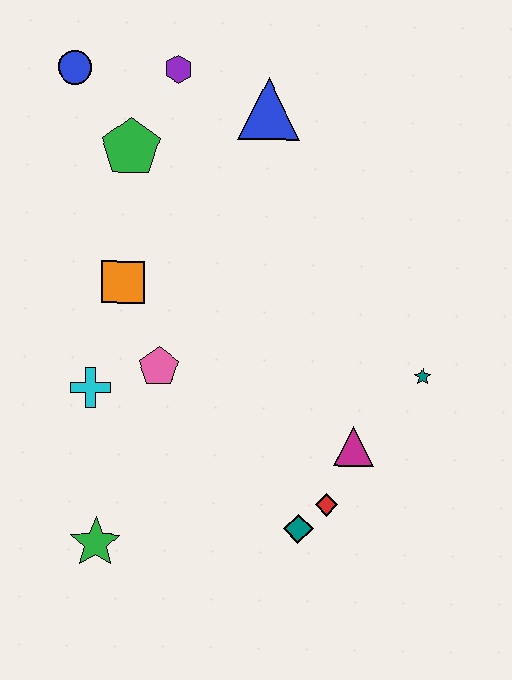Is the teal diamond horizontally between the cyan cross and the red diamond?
Yes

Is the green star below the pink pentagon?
Yes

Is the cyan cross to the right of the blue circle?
Yes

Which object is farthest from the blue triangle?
The green star is farthest from the blue triangle.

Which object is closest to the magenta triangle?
The red diamond is closest to the magenta triangle.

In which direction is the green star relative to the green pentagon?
The green star is below the green pentagon.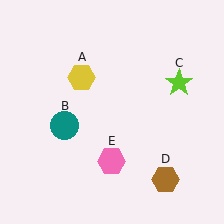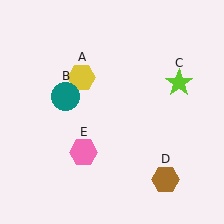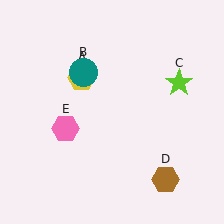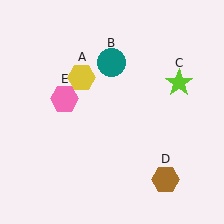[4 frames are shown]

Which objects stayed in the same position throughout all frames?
Yellow hexagon (object A) and lime star (object C) and brown hexagon (object D) remained stationary.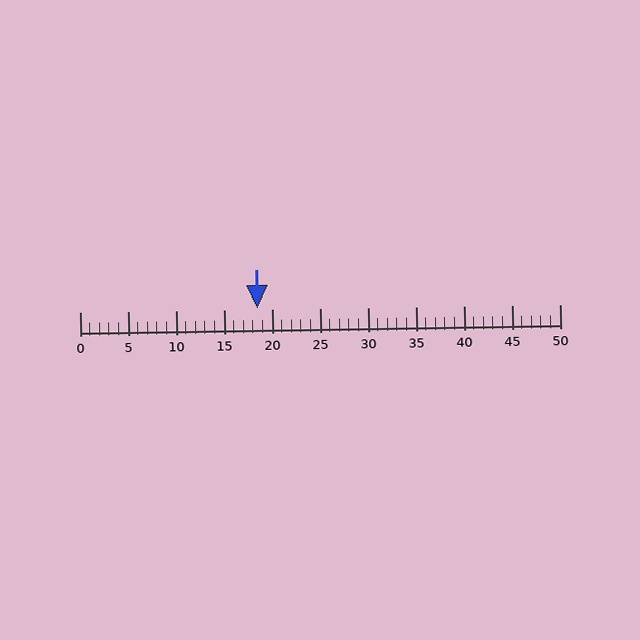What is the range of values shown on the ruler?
The ruler shows values from 0 to 50.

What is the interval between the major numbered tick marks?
The major tick marks are spaced 5 units apart.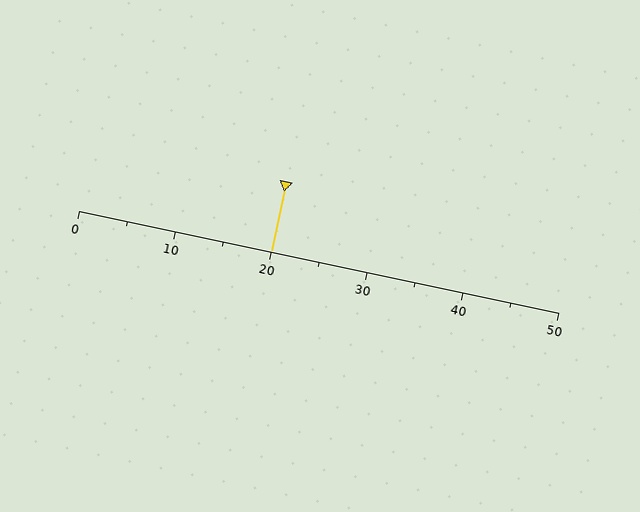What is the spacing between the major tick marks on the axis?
The major ticks are spaced 10 apart.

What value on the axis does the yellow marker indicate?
The marker indicates approximately 20.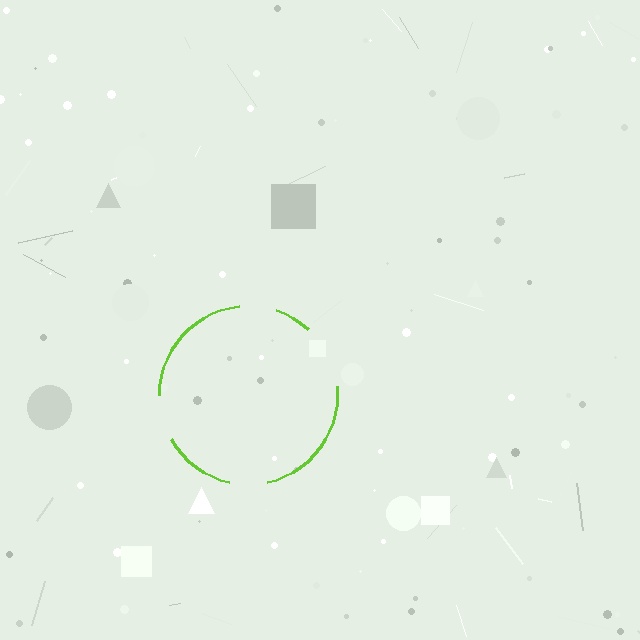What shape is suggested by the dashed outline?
The dashed outline suggests a circle.